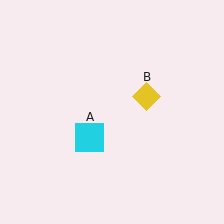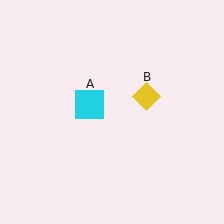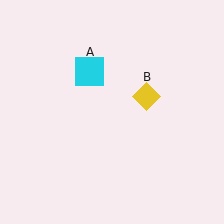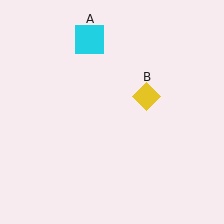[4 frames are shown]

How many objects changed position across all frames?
1 object changed position: cyan square (object A).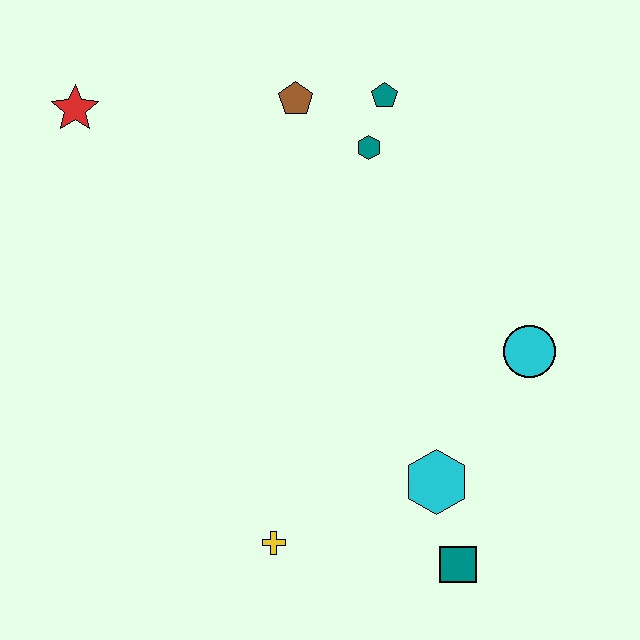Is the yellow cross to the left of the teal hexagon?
Yes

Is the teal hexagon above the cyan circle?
Yes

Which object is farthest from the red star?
The teal square is farthest from the red star.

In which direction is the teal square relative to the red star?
The teal square is below the red star.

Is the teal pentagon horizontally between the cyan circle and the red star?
Yes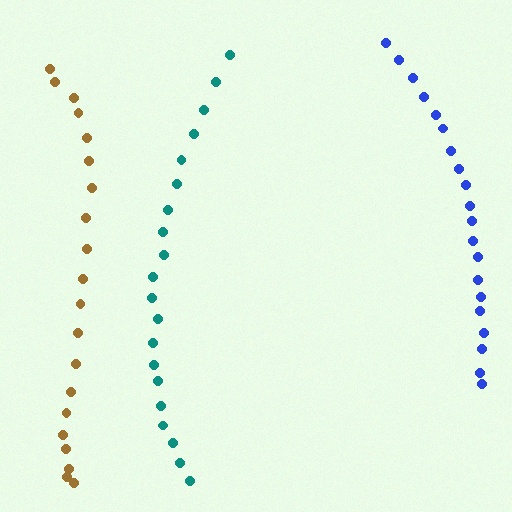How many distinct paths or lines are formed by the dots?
There are 3 distinct paths.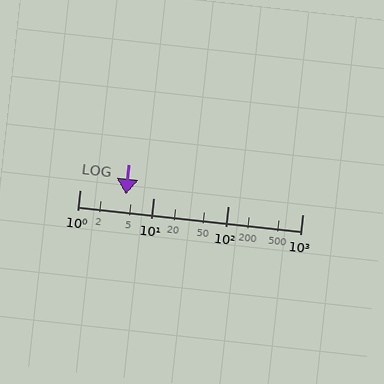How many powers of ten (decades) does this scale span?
The scale spans 3 decades, from 1 to 1000.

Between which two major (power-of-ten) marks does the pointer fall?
The pointer is between 1 and 10.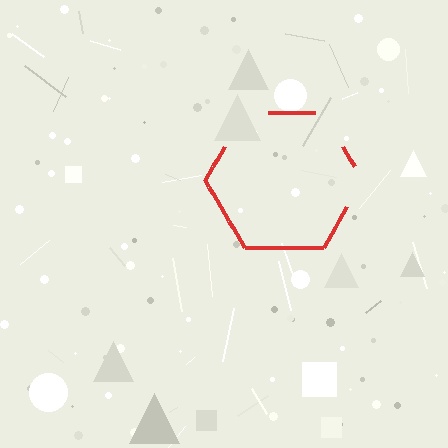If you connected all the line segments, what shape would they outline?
They would outline a hexagon.